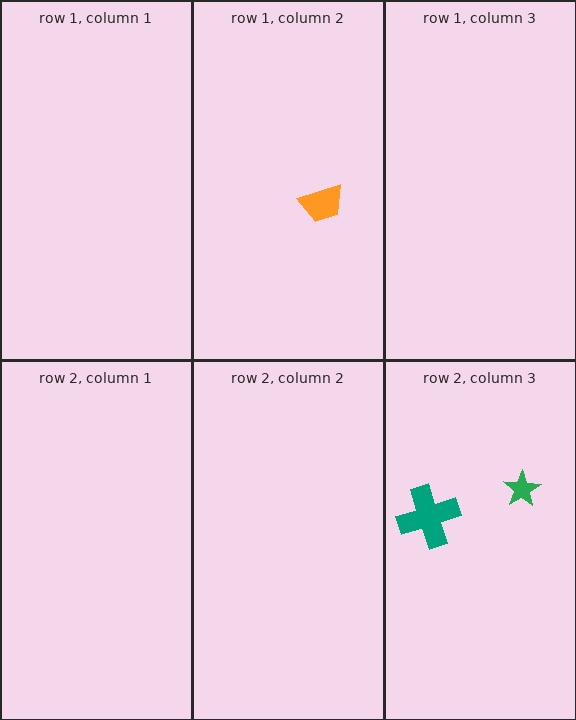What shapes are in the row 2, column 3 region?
The teal cross, the green star.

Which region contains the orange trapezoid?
The row 1, column 2 region.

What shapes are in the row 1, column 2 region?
The orange trapezoid.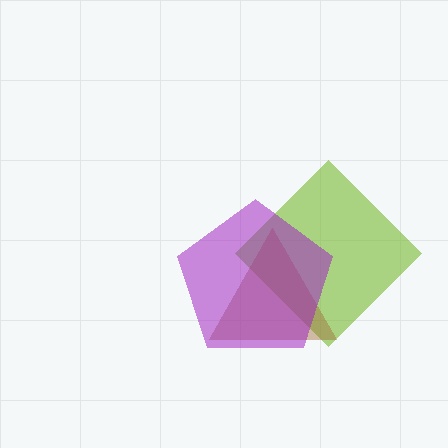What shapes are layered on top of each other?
The layered shapes are: a lime diamond, a brown triangle, a purple pentagon.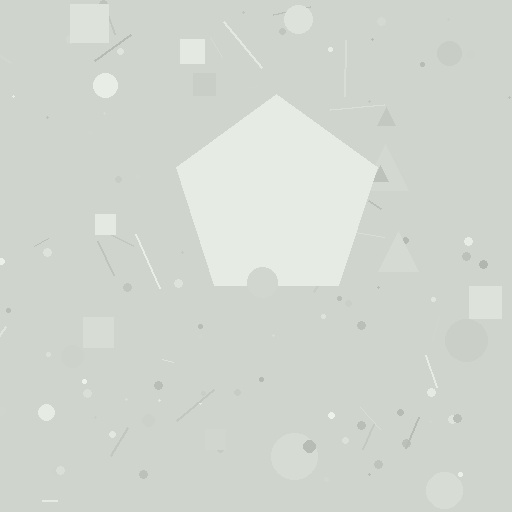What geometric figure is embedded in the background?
A pentagon is embedded in the background.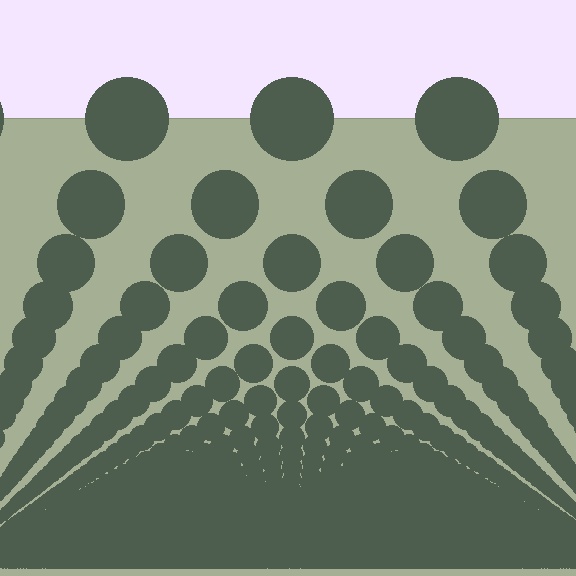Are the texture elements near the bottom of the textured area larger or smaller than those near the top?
Smaller. The gradient is inverted — elements near the bottom are smaller and denser.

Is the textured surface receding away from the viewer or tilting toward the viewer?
The surface appears to tilt toward the viewer. Texture elements get larger and sparser toward the top.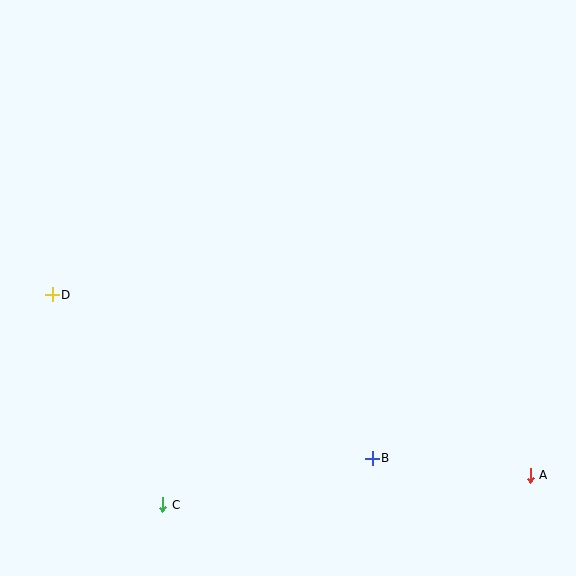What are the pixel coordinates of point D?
Point D is at (52, 295).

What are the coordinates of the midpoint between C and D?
The midpoint between C and D is at (107, 400).